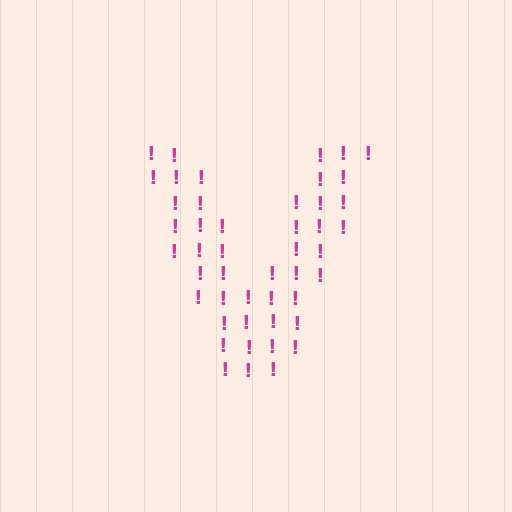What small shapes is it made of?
It is made of small exclamation marks.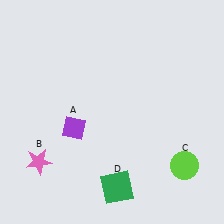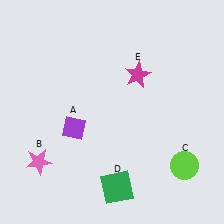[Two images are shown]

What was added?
A magenta star (E) was added in Image 2.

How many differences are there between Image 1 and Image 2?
There is 1 difference between the two images.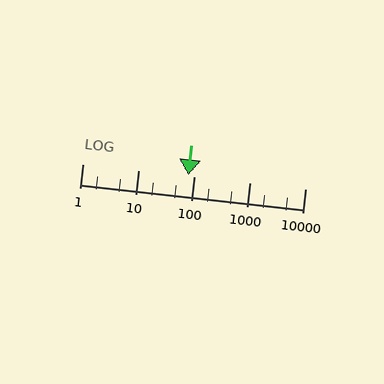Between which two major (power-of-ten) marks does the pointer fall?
The pointer is between 10 and 100.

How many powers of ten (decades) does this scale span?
The scale spans 4 decades, from 1 to 10000.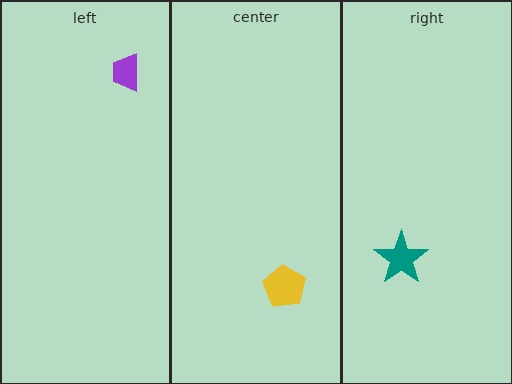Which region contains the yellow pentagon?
The center region.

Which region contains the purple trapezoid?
The left region.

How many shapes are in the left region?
1.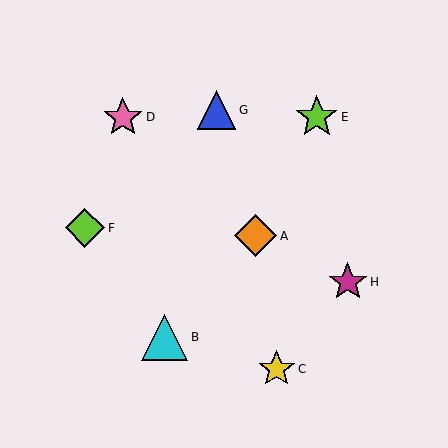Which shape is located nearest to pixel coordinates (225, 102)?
The blue triangle (labeled G) at (217, 110) is nearest to that location.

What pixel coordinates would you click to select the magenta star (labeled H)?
Click at (348, 282) to select the magenta star H.